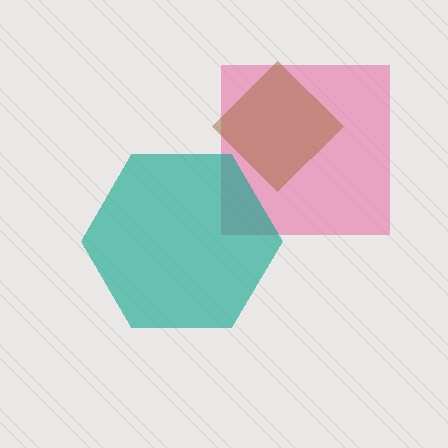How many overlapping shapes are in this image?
There are 3 overlapping shapes in the image.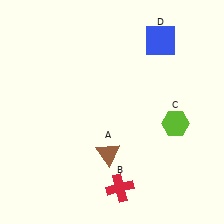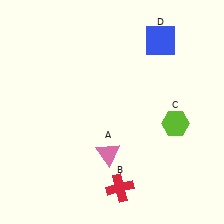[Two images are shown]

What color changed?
The triangle (A) changed from brown in Image 1 to pink in Image 2.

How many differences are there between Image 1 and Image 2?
There is 1 difference between the two images.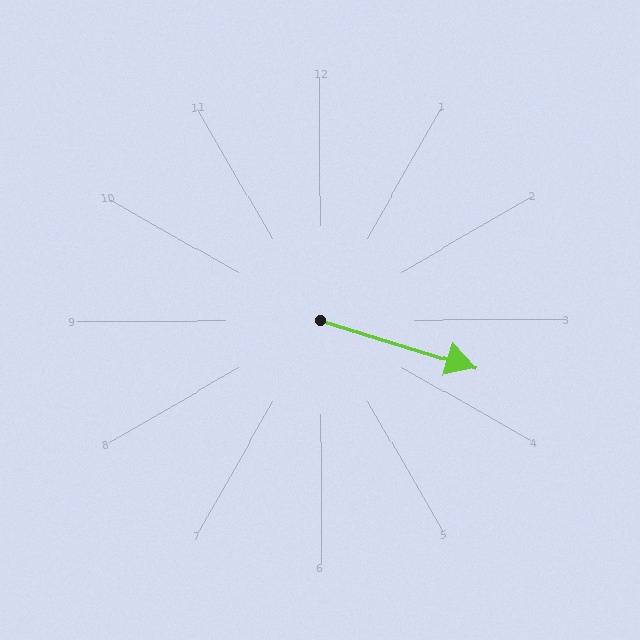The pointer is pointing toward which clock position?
Roughly 4 o'clock.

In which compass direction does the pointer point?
East.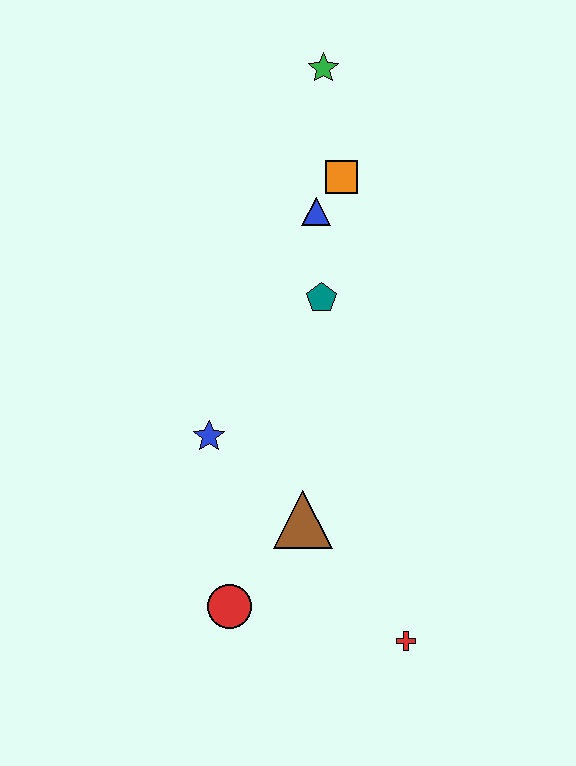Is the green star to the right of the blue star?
Yes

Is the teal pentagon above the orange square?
No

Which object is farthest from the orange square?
The red cross is farthest from the orange square.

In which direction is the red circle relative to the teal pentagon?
The red circle is below the teal pentagon.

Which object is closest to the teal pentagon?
The blue triangle is closest to the teal pentagon.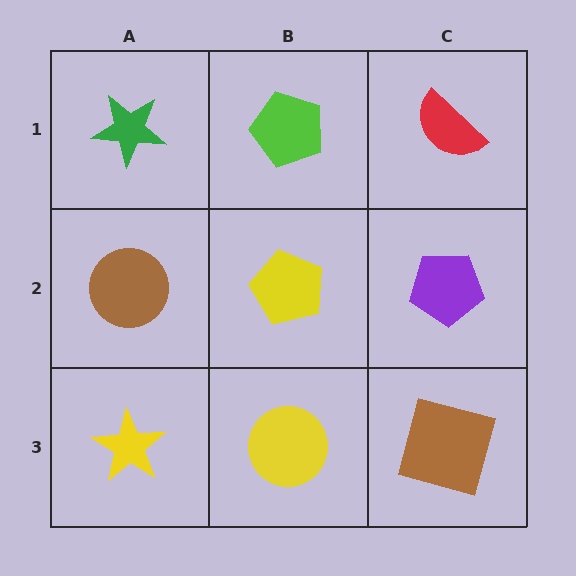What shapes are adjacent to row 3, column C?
A purple pentagon (row 2, column C), a yellow circle (row 3, column B).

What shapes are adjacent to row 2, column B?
A lime pentagon (row 1, column B), a yellow circle (row 3, column B), a brown circle (row 2, column A), a purple pentagon (row 2, column C).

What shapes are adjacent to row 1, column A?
A brown circle (row 2, column A), a lime pentagon (row 1, column B).